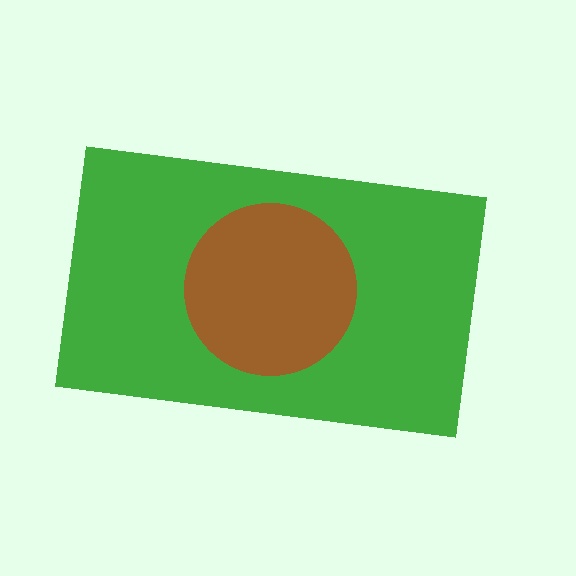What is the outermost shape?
The green rectangle.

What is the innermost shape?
The brown circle.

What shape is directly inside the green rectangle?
The brown circle.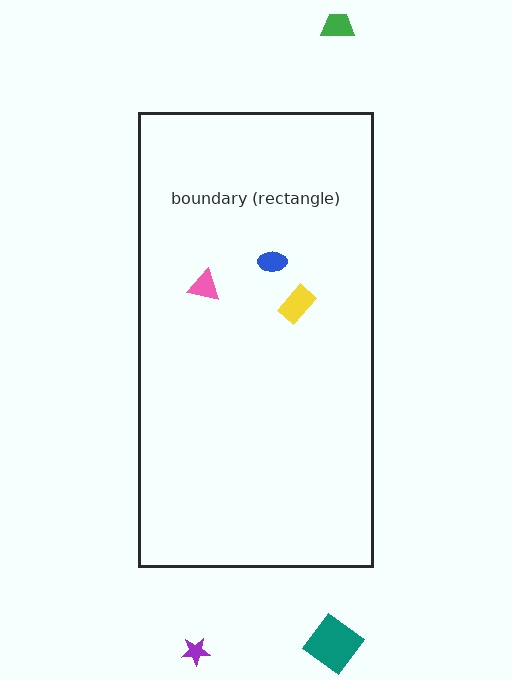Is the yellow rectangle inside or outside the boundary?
Inside.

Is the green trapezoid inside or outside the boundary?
Outside.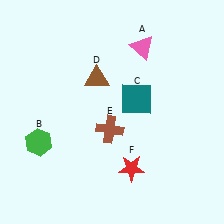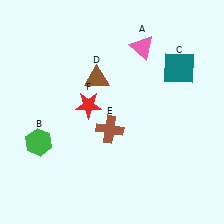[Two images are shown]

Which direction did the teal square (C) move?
The teal square (C) moved right.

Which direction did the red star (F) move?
The red star (F) moved up.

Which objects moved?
The objects that moved are: the teal square (C), the red star (F).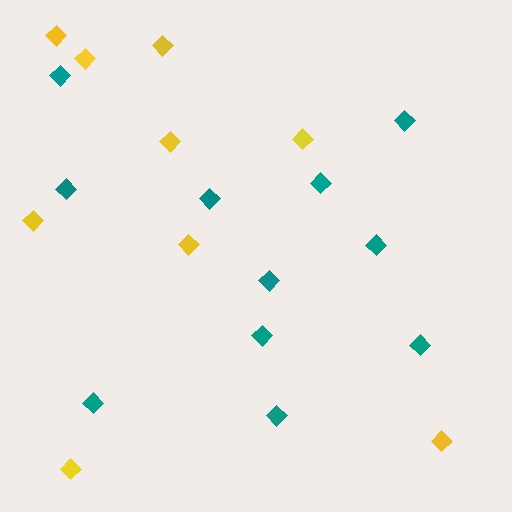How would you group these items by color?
There are 2 groups: one group of teal diamonds (11) and one group of yellow diamonds (9).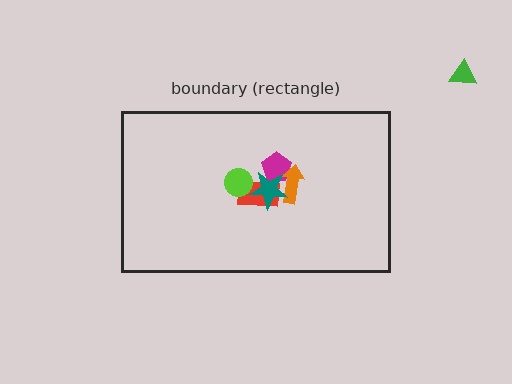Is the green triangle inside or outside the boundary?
Outside.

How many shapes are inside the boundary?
5 inside, 1 outside.